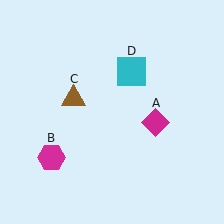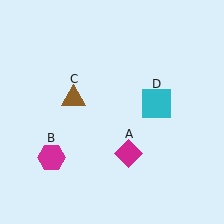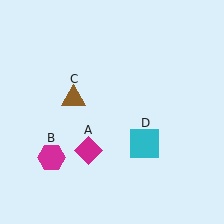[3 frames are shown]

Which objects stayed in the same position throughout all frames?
Magenta hexagon (object B) and brown triangle (object C) remained stationary.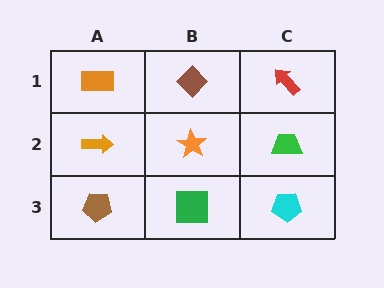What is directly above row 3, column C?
A green trapezoid.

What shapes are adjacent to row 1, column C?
A green trapezoid (row 2, column C), a brown diamond (row 1, column B).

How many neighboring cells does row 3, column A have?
2.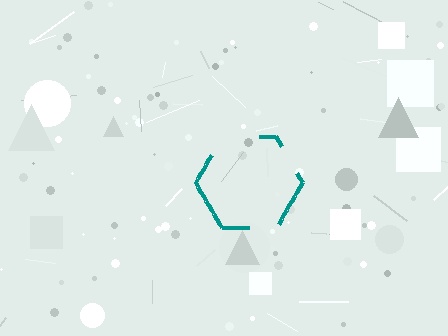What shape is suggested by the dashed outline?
The dashed outline suggests a hexagon.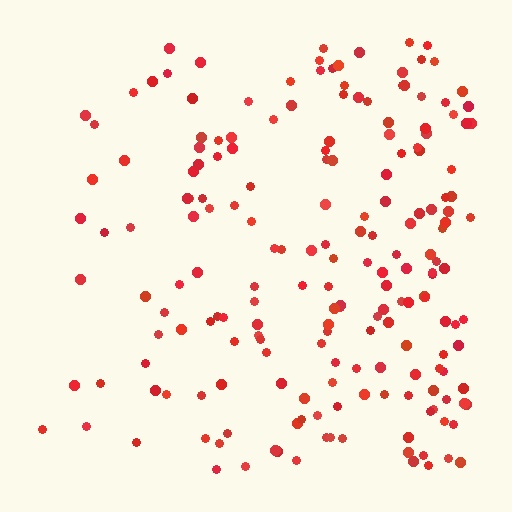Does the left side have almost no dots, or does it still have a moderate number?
Still a moderate number, just noticeably fewer than the right.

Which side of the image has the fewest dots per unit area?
The left.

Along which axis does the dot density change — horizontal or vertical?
Horizontal.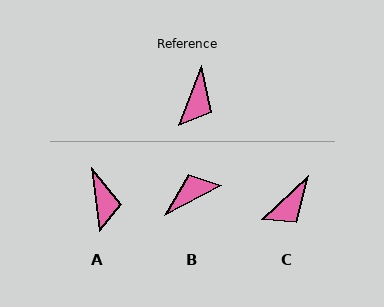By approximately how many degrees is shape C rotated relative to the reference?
Approximately 26 degrees clockwise.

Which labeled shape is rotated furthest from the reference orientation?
B, about 138 degrees away.